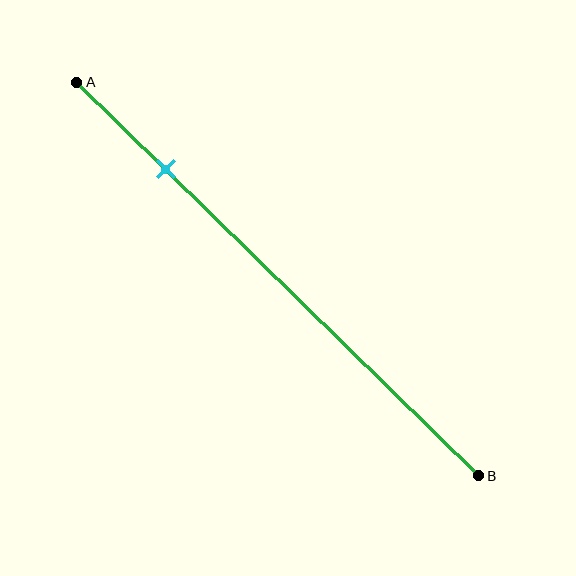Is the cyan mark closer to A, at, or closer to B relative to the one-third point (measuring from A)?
The cyan mark is closer to point A than the one-third point of segment AB.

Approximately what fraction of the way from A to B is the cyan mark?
The cyan mark is approximately 20% of the way from A to B.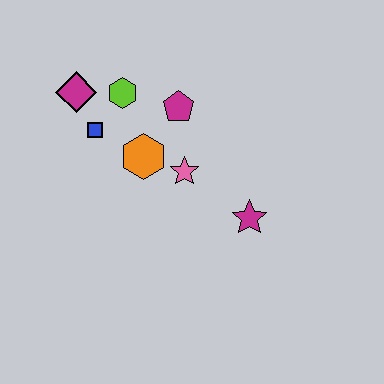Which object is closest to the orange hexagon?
The pink star is closest to the orange hexagon.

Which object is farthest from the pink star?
The magenta diamond is farthest from the pink star.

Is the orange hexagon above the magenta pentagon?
No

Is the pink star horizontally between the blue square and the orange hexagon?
No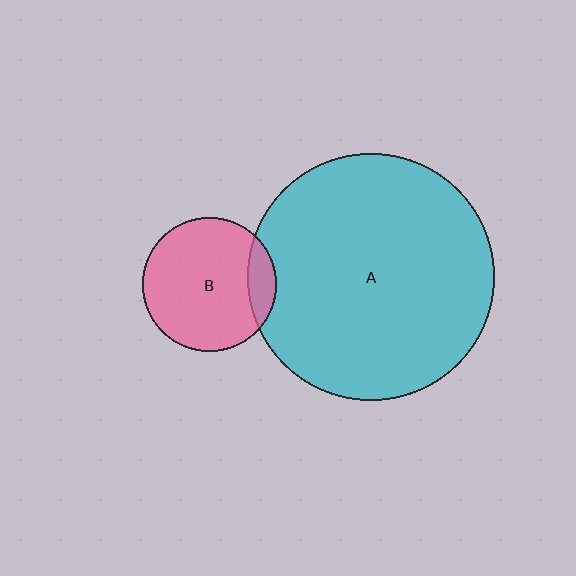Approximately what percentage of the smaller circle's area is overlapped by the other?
Approximately 15%.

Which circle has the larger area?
Circle A (cyan).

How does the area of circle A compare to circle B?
Approximately 3.4 times.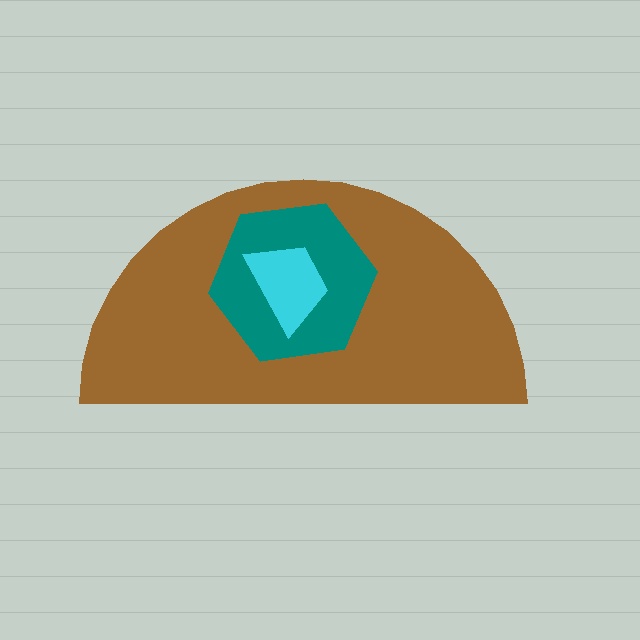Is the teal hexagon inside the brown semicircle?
Yes.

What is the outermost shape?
The brown semicircle.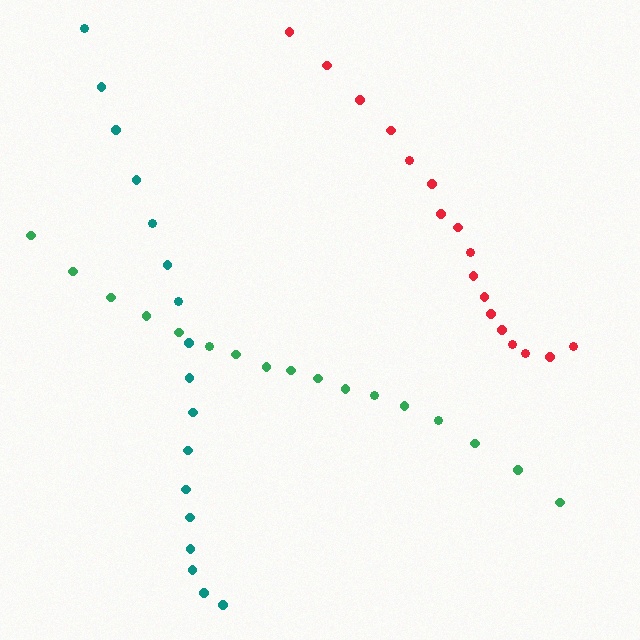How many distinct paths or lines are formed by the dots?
There are 3 distinct paths.